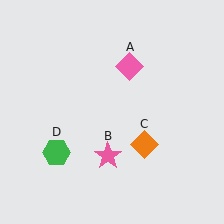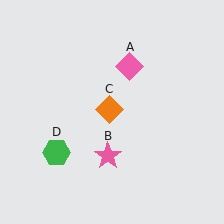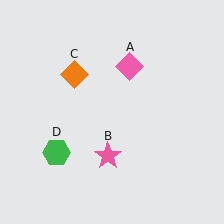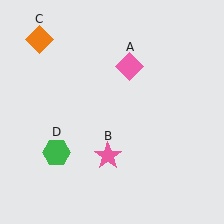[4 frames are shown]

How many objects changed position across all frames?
1 object changed position: orange diamond (object C).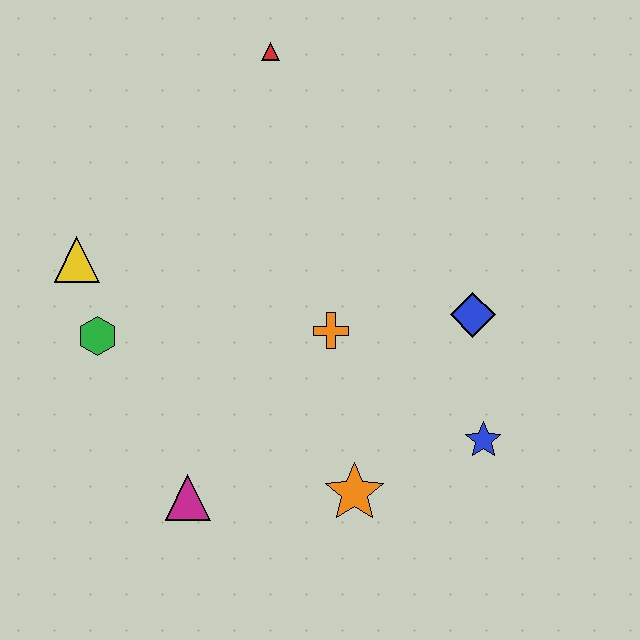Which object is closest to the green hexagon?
The yellow triangle is closest to the green hexagon.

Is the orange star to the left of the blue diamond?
Yes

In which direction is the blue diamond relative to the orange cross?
The blue diamond is to the right of the orange cross.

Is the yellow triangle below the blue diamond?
No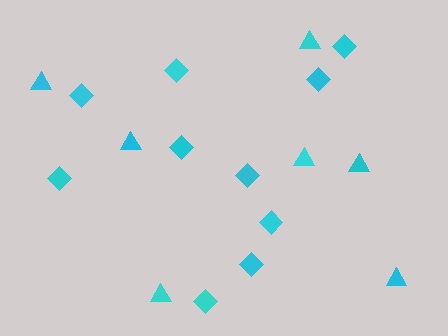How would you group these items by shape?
There are 2 groups: one group of diamonds (10) and one group of triangles (7).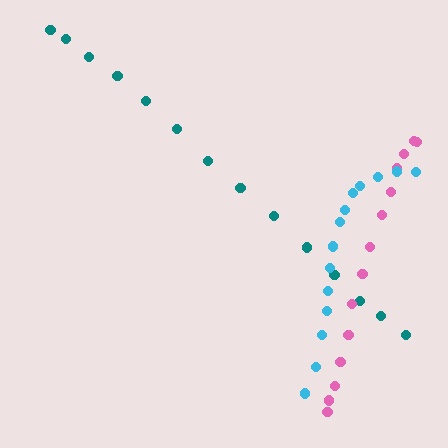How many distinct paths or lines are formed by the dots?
There are 3 distinct paths.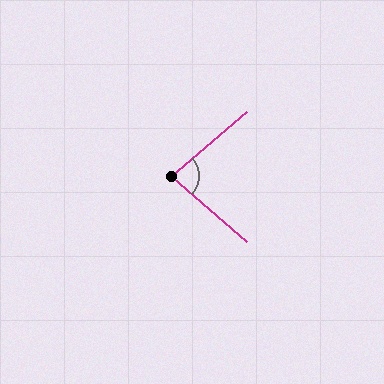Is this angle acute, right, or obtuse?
It is acute.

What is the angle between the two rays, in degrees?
Approximately 81 degrees.